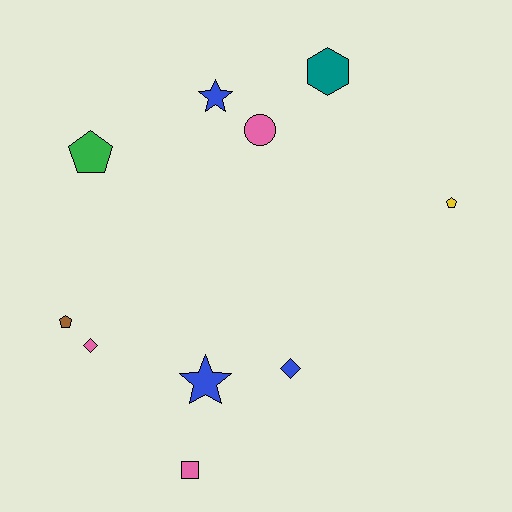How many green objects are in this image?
There is 1 green object.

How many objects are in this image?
There are 10 objects.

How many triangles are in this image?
There are no triangles.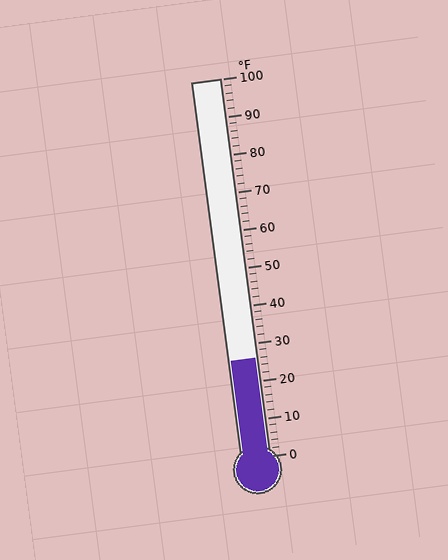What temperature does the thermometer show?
The thermometer shows approximately 26°F.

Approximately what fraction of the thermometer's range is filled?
The thermometer is filled to approximately 25% of its range.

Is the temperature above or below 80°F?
The temperature is below 80°F.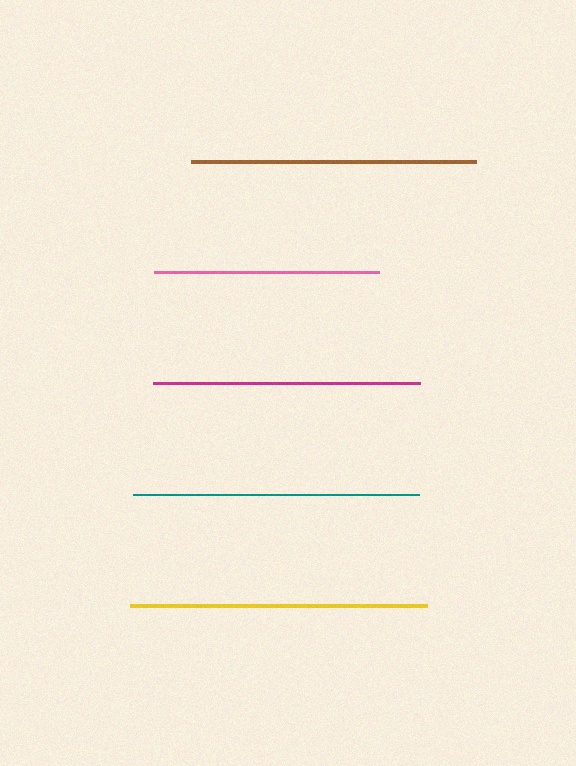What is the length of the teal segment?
The teal segment is approximately 286 pixels long.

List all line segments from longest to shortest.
From longest to shortest: yellow, teal, brown, magenta, pink.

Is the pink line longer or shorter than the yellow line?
The yellow line is longer than the pink line.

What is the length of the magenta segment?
The magenta segment is approximately 267 pixels long.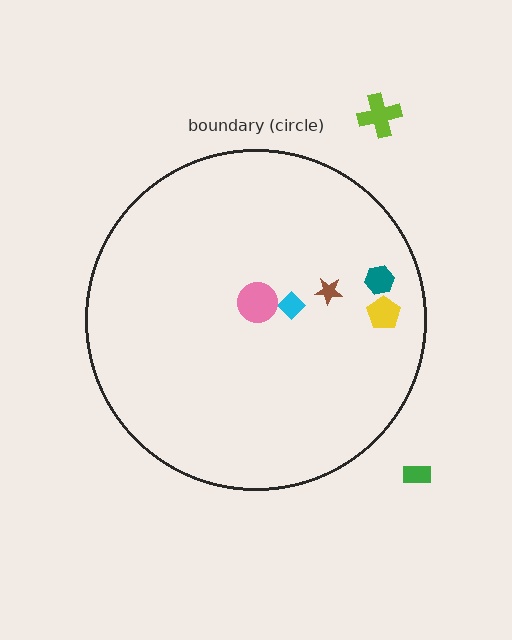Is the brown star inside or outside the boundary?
Inside.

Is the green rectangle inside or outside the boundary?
Outside.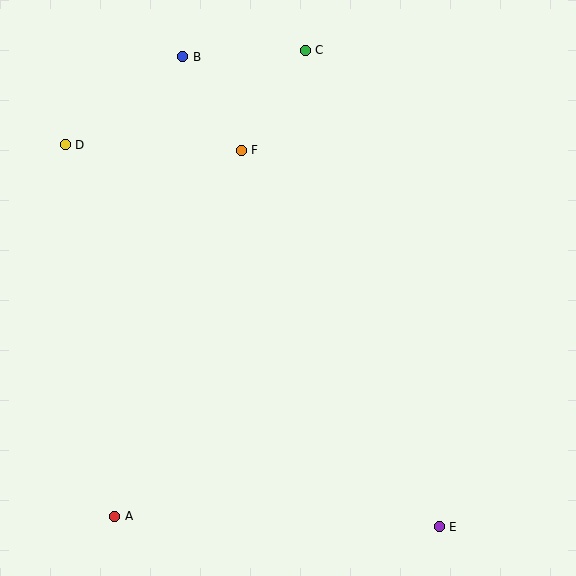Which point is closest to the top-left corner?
Point D is closest to the top-left corner.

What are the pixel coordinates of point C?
Point C is at (305, 50).